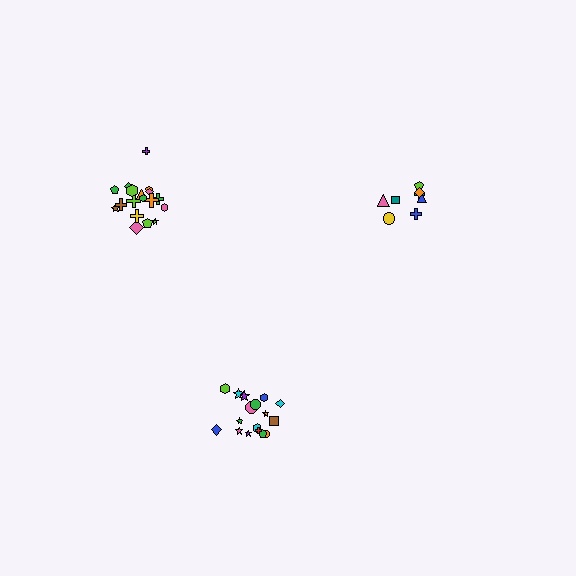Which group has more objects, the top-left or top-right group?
The top-left group.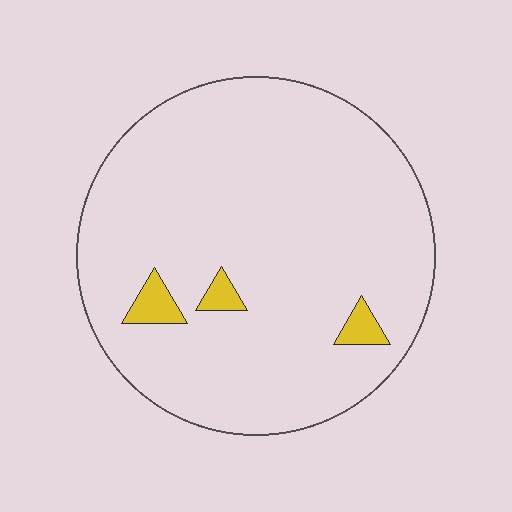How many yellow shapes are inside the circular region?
3.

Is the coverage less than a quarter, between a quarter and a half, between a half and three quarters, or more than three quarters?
Less than a quarter.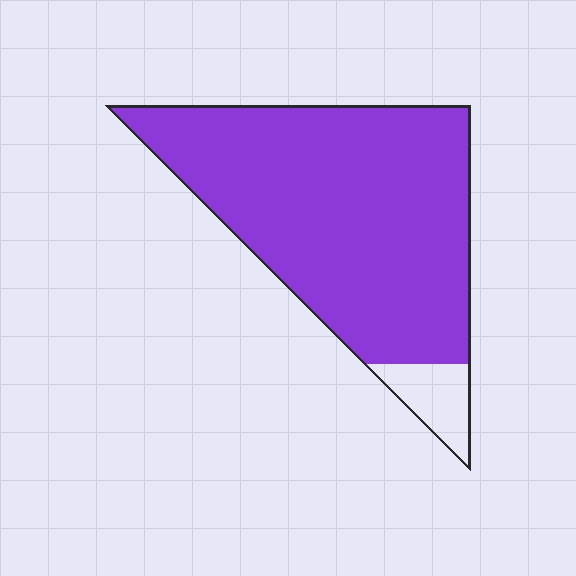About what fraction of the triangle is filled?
About nine tenths (9/10).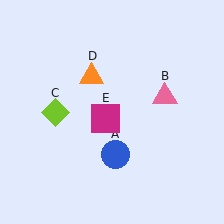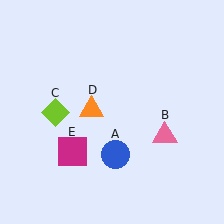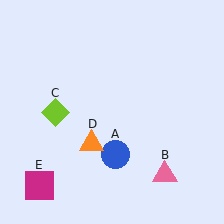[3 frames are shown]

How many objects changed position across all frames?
3 objects changed position: pink triangle (object B), orange triangle (object D), magenta square (object E).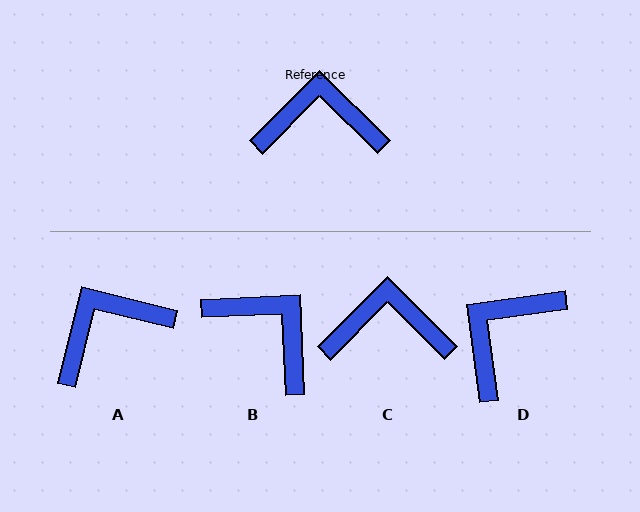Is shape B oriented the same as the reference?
No, it is off by about 43 degrees.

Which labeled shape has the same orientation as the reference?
C.